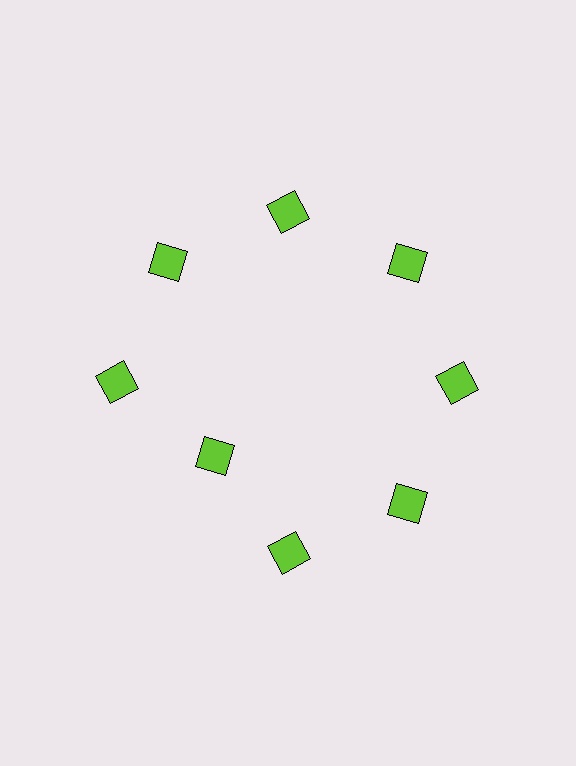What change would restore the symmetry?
The symmetry would be restored by moving it outward, back onto the ring so that all 8 diamonds sit at equal angles and equal distance from the center.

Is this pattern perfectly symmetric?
No. The 8 lime diamonds are arranged in a ring, but one element near the 8 o'clock position is pulled inward toward the center, breaking the 8-fold rotational symmetry.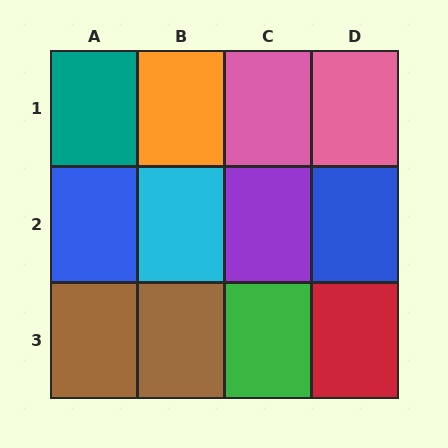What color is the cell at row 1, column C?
Pink.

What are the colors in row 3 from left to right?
Brown, brown, green, red.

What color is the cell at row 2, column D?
Blue.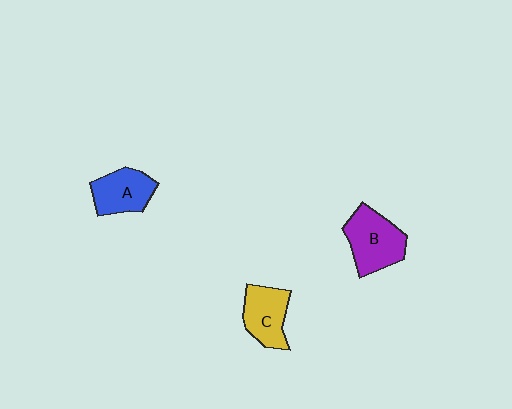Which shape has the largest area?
Shape B (purple).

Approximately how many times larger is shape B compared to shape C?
Approximately 1.2 times.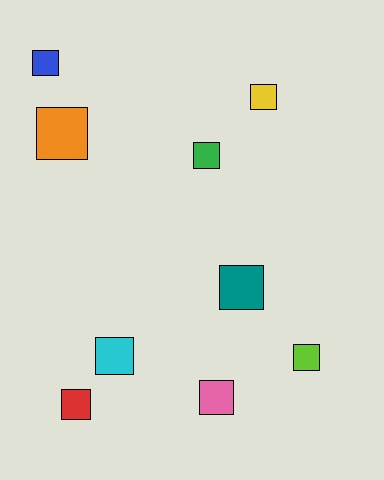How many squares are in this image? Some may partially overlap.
There are 9 squares.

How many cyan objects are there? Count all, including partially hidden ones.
There is 1 cyan object.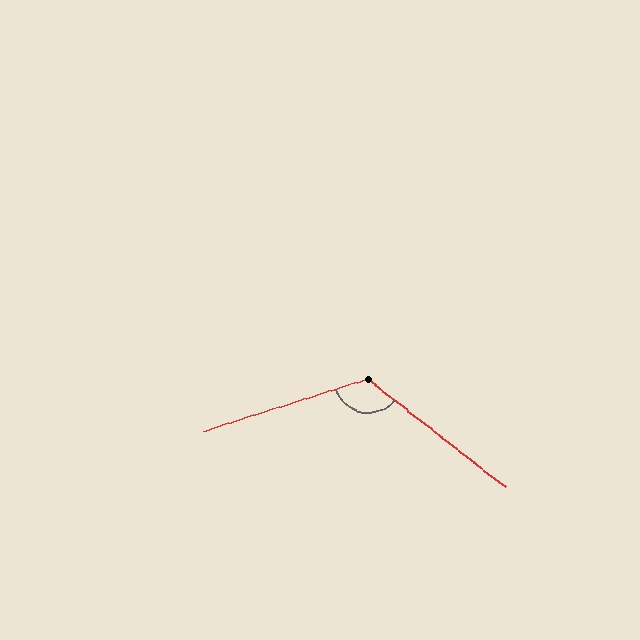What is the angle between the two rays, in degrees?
Approximately 124 degrees.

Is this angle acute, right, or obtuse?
It is obtuse.